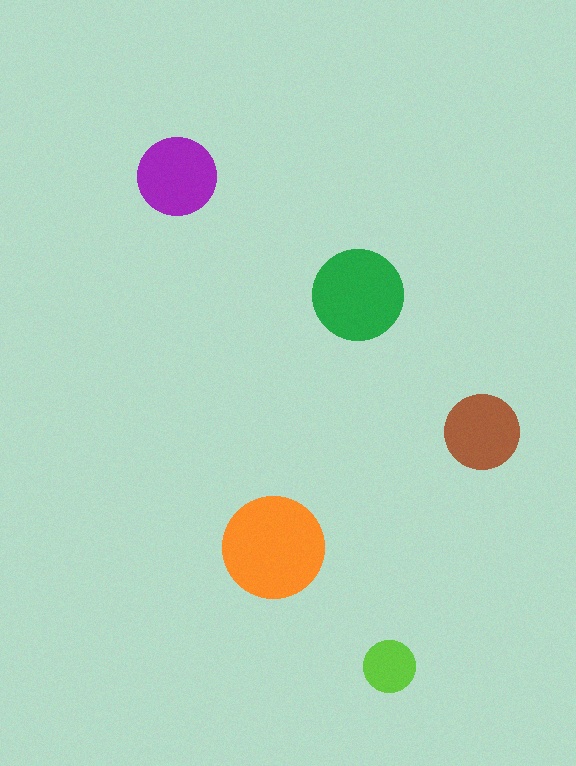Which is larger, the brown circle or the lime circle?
The brown one.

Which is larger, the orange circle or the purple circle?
The orange one.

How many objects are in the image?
There are 5 objects in the image.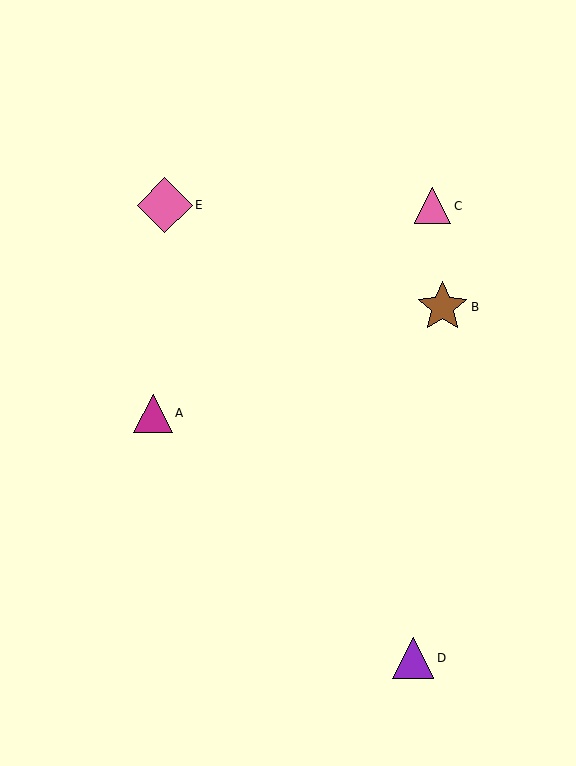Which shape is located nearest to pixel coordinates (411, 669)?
The purple triangle (labeled D) at (413, 658) is nearest to that location.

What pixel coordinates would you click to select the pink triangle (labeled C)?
Click at (433, 206) to select the pink triangle C.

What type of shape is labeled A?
Shape A is a magenta triangle.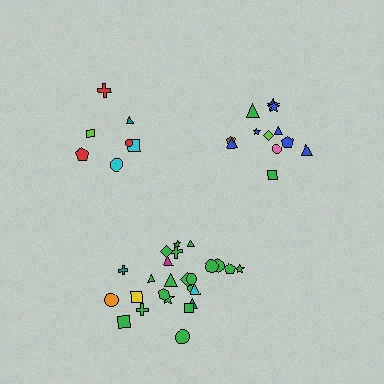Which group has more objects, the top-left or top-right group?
The top-right group.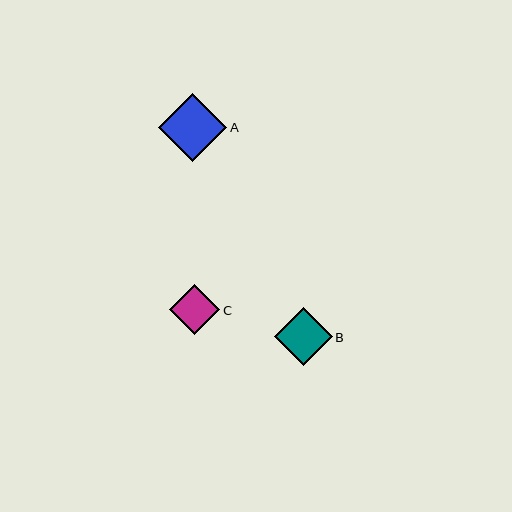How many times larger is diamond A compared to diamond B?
Diamond A is approximately 1.2 times the size of diamond B.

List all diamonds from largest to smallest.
From largest to smallest: A, B, C.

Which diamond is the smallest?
Diamond C is the smallest with a size of approximately 50 pixels.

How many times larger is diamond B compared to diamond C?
Diamond B is approximately 1.2 times the size of diamond C.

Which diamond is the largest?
Diamond A is the largest with a size of approximately 68 pixels.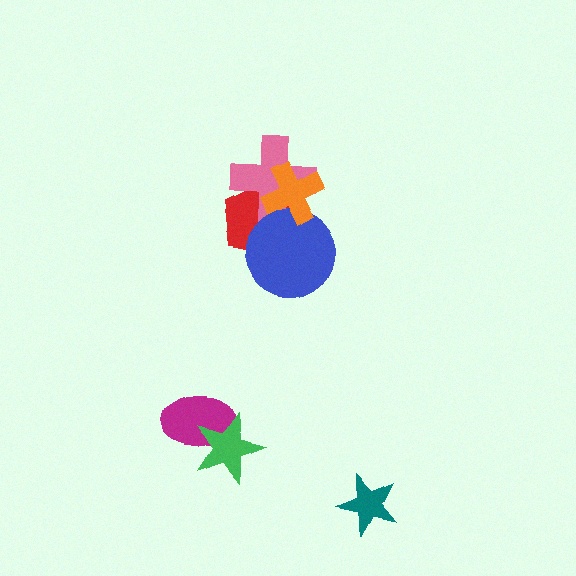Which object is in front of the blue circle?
The orange cross is in front of the blue circle.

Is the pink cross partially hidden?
Yes, it is partially covered by another shape.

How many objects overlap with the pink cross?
3 objects overlap with the pink cross.